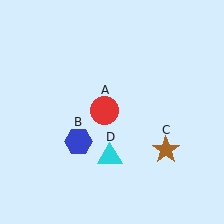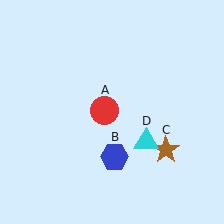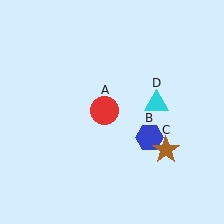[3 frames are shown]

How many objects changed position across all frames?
2 objects changed position: blue hexagon (object B), cyan triangle (object D).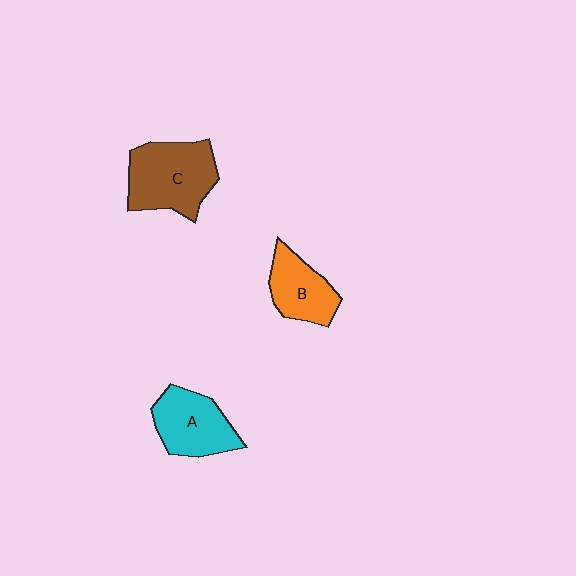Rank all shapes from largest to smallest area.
From largest to smallest: C (brown), A (cyan), B (orange).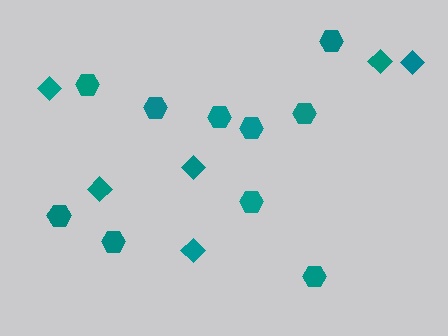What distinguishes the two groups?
There are 2 groups: one group of hexagons (10) and one group of diamonds (6).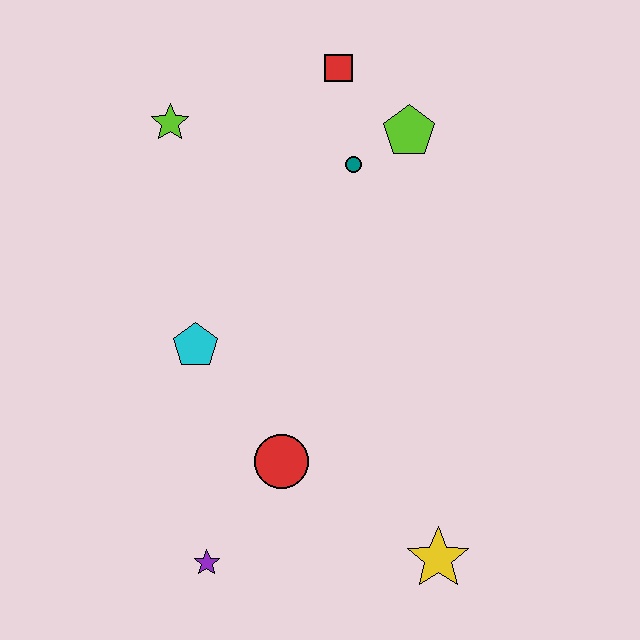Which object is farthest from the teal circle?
The purple star is farthest from the teal circle.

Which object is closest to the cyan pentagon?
The red circle is closest to the cyan pentagon.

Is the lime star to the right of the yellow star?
No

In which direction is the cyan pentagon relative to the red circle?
The cyan pentagon is above the red circle.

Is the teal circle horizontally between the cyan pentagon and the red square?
No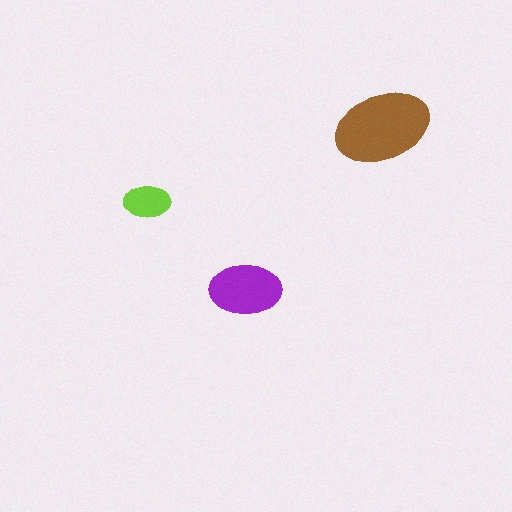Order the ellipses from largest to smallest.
the brown one, the purple one, the lime one.